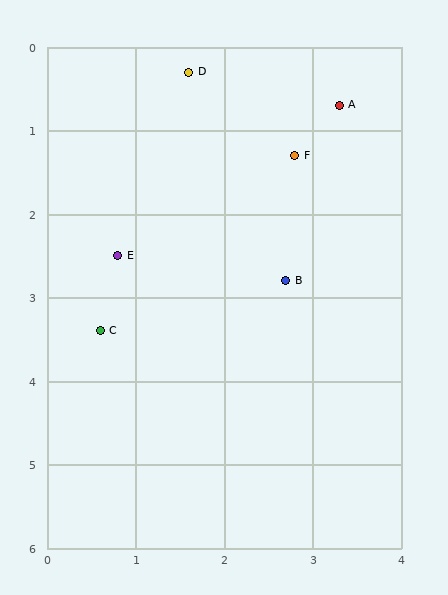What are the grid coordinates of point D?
Point D is at approximately (1.6, 0.3).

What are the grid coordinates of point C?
Point C is at approximately (0.6, 3.4).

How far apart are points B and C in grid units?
Points B and C are about 2.2 grid units apart.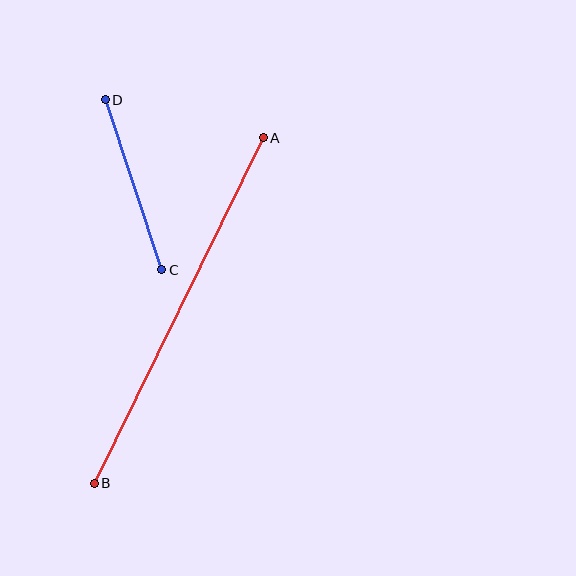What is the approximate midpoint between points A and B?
The midpoint is at approximately (179, 310) pixels.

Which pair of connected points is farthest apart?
Points A and B are farthest apart.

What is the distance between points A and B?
The distance is approximately 384 pixels.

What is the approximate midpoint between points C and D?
The midpoint is at approximately (133, 185) pixels.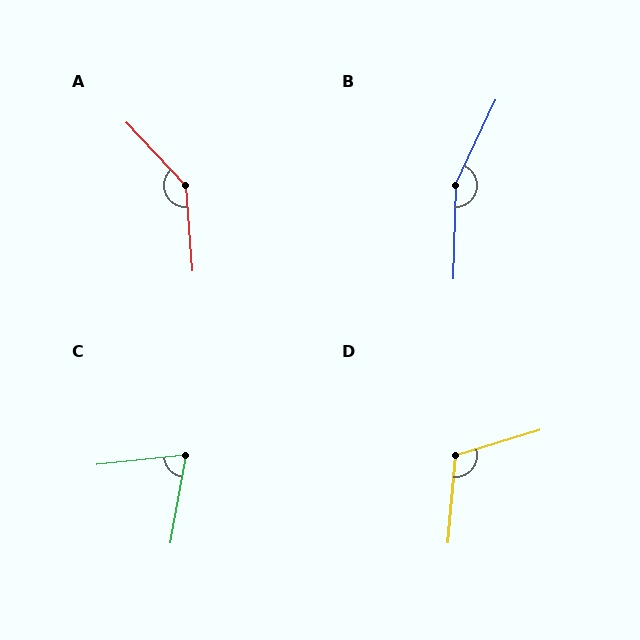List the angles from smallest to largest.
C (74°), D (112°), A (141°), B (156°).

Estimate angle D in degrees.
Approximately 112 degrees.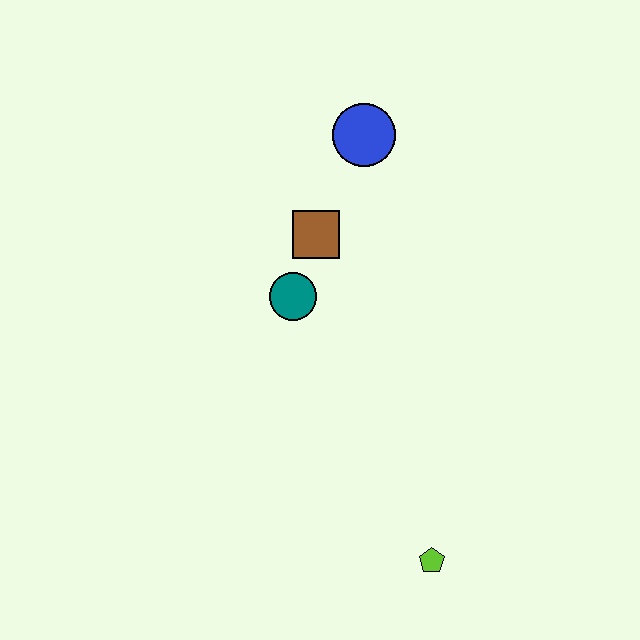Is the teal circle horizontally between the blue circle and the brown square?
No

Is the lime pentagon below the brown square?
Yes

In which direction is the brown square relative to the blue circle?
The brown square is below the blue circle.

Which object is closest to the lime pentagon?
The teal circle is closest to the lime pentagon.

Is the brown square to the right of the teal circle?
Yes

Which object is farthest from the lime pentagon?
The blue circle is farthest from the lime pentagon.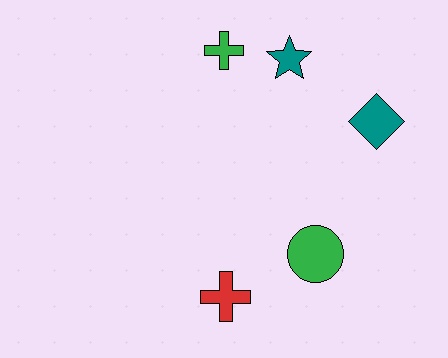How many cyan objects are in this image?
There are no cyan objects.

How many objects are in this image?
There are 5 objects.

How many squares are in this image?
There are no squares.